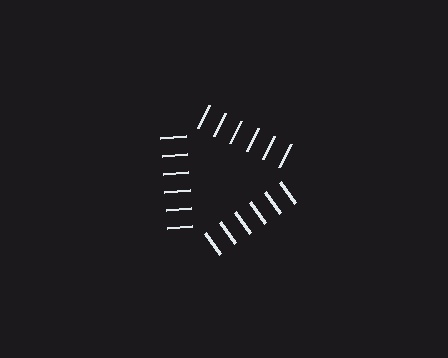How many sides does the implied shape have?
3 sides — the line-ends trace a triangle.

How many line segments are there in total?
18 — 6 along each of the 3 edges.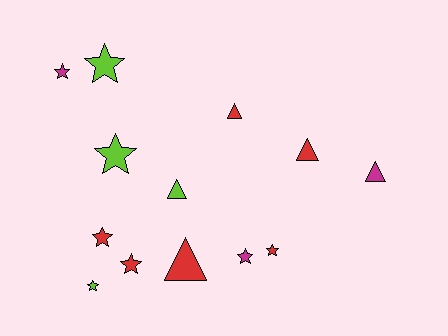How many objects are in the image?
There are 13 objects.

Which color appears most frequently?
Red, with 6 objects.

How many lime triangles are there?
There is 1 lime triangle.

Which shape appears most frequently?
Star, with 8 objects.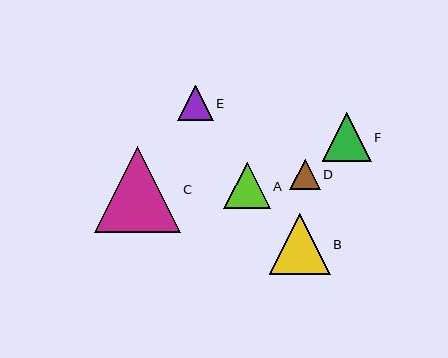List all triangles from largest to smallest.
From largest to smallest: C, B, F, A, E, D.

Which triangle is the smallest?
Triangle D is the smallest with a size of approximately 31 pixels.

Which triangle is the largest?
Triangle C is the largest with a size of approximately 86 pixels.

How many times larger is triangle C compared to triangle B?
Triangle C is approximately 1.4 times the size of triangle B.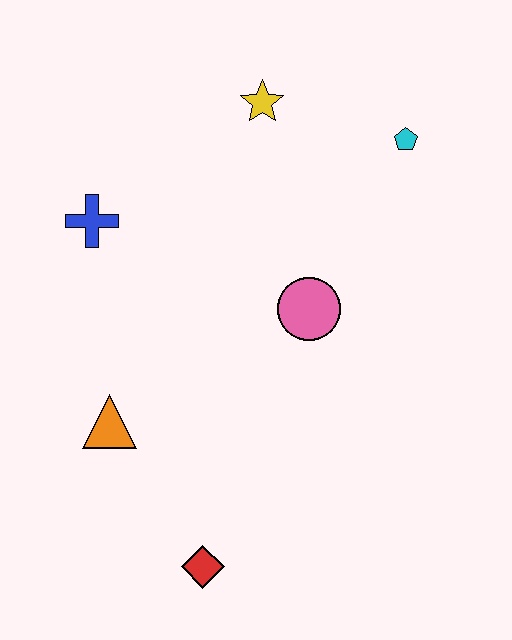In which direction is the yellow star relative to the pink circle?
The yellow star is above the pink circle.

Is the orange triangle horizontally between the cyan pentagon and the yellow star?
No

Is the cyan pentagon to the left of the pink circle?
No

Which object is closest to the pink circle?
The cyan pentagon is closest to the pink circle.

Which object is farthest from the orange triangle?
The cyan pentagon is farthest from the orange triangle.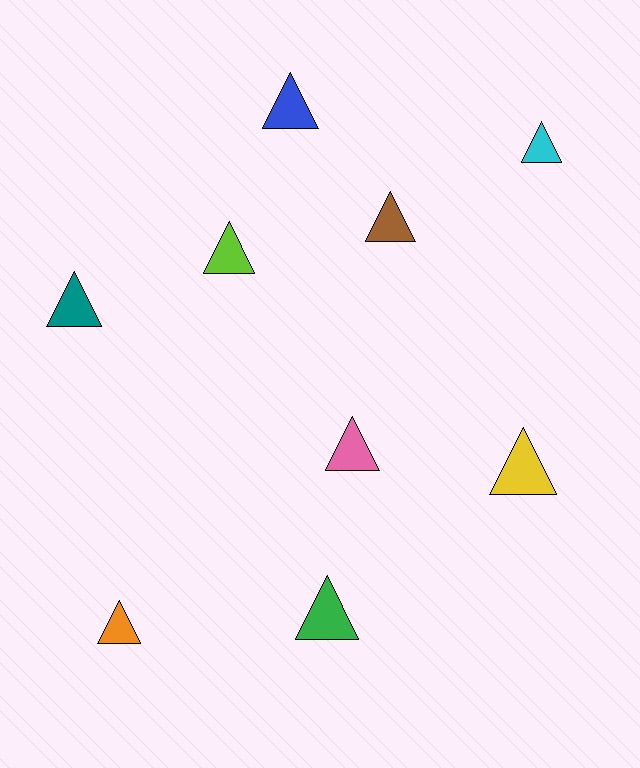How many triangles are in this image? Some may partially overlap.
There are 9 triangles.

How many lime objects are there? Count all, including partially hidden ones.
There is 1 lime object.